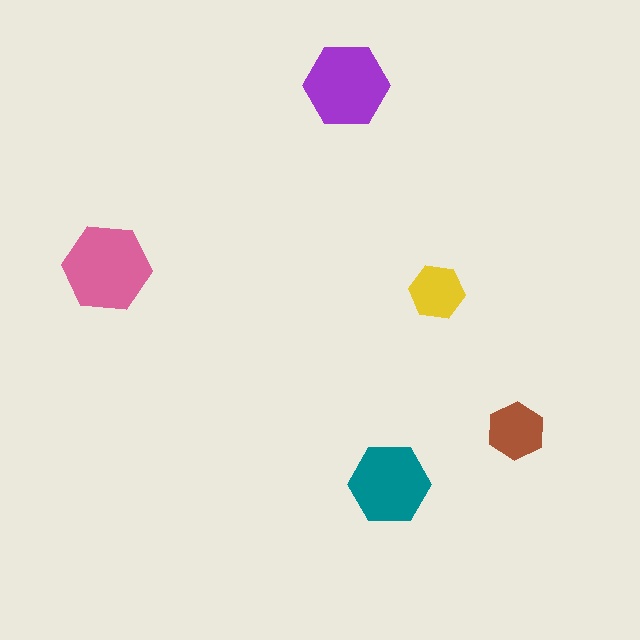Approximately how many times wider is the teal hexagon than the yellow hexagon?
About 1.5 times wider.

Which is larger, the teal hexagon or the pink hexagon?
The pink one.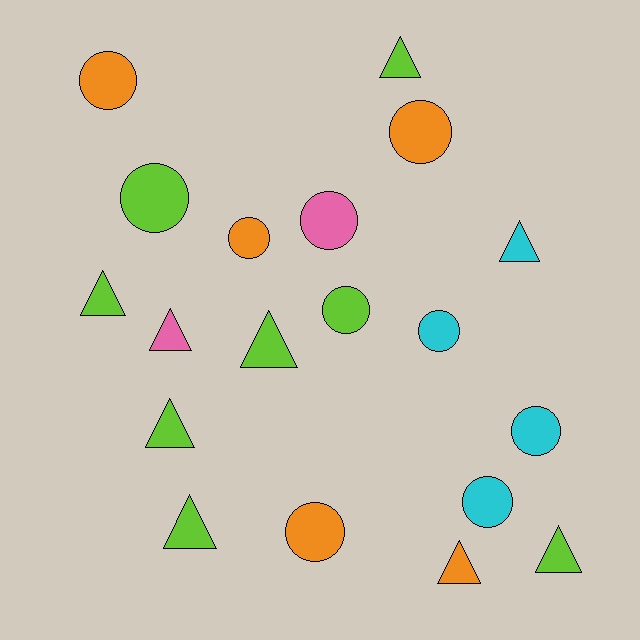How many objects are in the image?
There are 19 objects.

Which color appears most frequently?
Lime, with 8 objects.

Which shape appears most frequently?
Circle, with 10 objects.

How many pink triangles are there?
There is 1 pink triangle.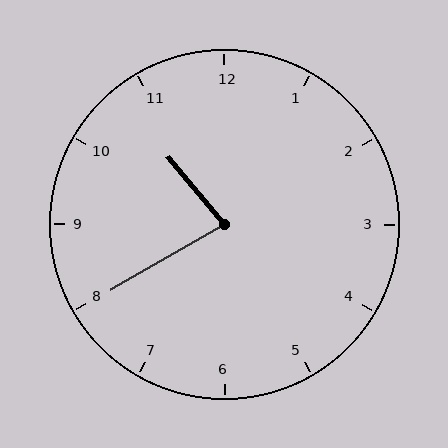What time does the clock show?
10:40.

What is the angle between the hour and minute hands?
Approximately 80 degrees.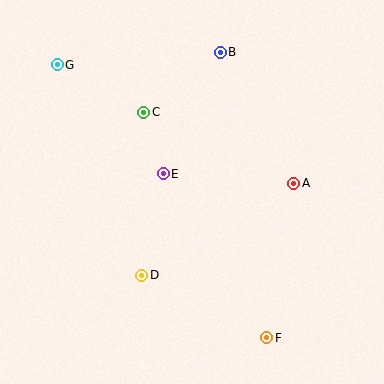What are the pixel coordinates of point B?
Point B is at (220, 52).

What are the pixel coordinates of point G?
Point G is at (57, 65).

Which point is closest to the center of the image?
Point E at (163, 174) is closest to the center.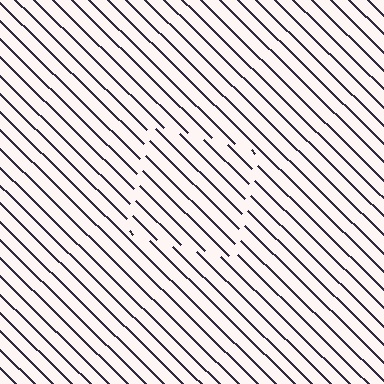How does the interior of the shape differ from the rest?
The interior of the shape contains the same grating, shifted by half a period — the contour is defined by the phase discontinuity where line-ends from the inner and outer gratings abut.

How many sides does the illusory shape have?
4 sides — the line-ends trace a square.